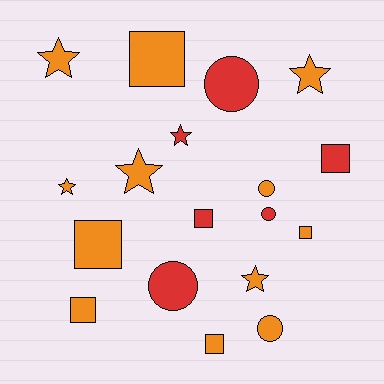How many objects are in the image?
There are 18 objects.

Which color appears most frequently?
Orange, with 12 objects.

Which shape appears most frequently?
Square, with 7 objects.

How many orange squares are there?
There are 5 orange squares.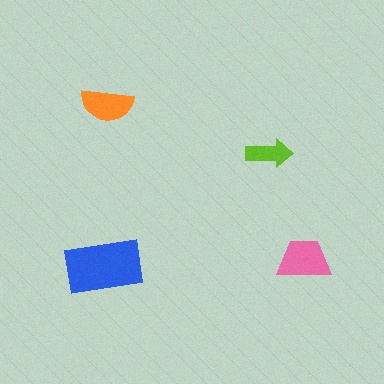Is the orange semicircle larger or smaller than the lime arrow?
Larger.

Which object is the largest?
The blue rectangle.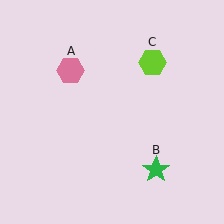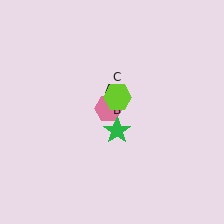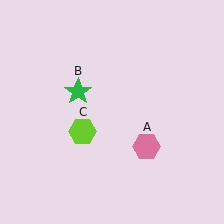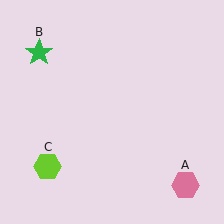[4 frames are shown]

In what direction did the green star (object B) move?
The green star (object B) moved up and to the left.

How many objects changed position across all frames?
3 objects changed position: pink hexagon (object A), green star (object B), lime hexagon (object C).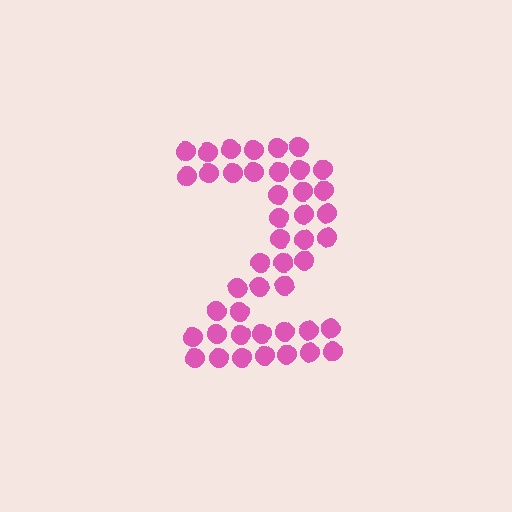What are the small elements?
The small elements are circles.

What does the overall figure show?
The overall figure shows the digit 2.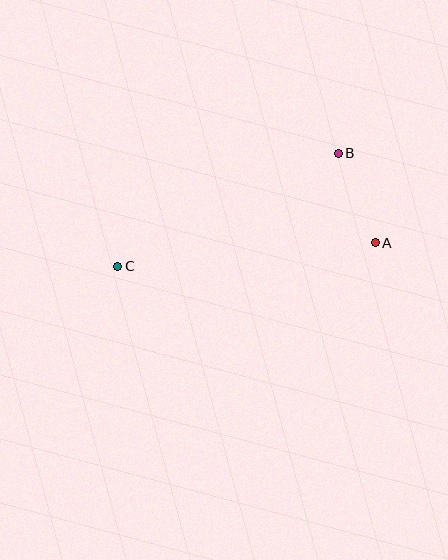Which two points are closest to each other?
Points A and B are closest to each other.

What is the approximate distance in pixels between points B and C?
The distance between B and C is approximately 248 pixels.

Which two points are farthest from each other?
Points A and C are farthest from each other.